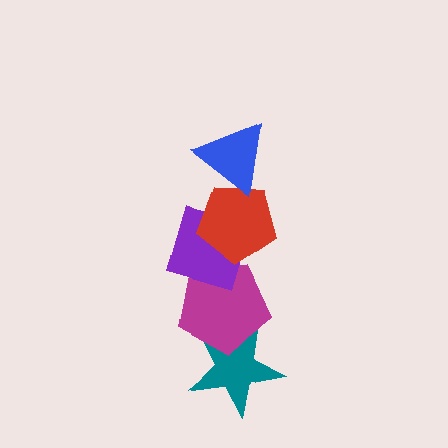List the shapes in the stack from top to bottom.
From top to bottom: the blue triangle, the red pentagon, the purple diamond, the magenta pentagon, the teal star.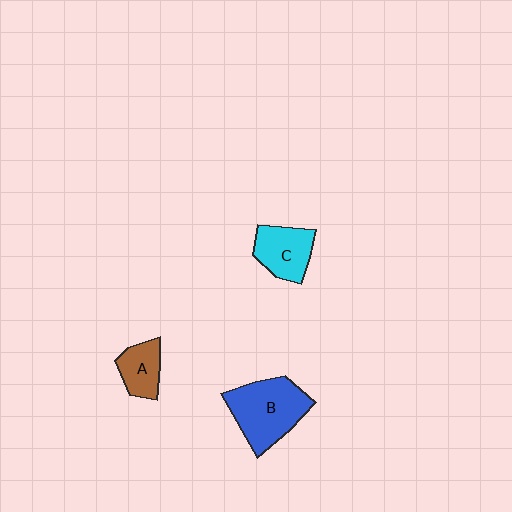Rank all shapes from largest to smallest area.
From largest to smallest: B (blue), C (cyan), A (brown).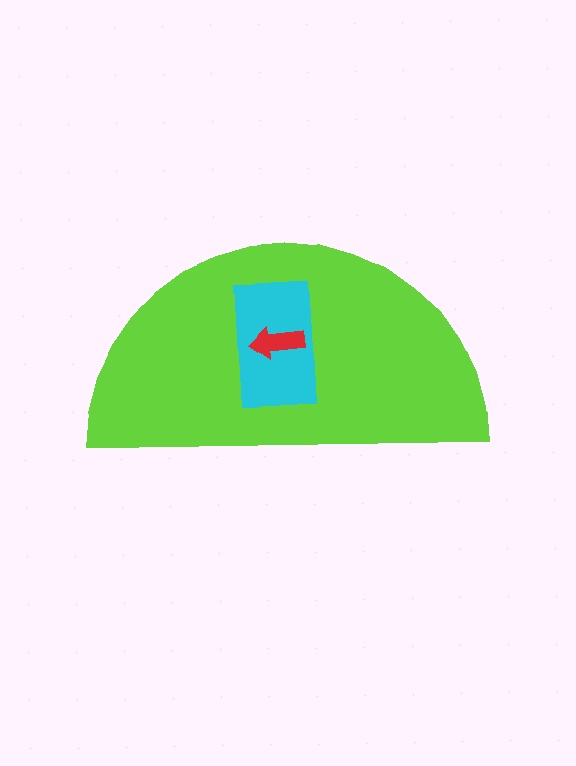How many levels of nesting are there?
3.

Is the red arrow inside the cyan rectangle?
Yes.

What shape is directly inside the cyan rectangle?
The red arrow.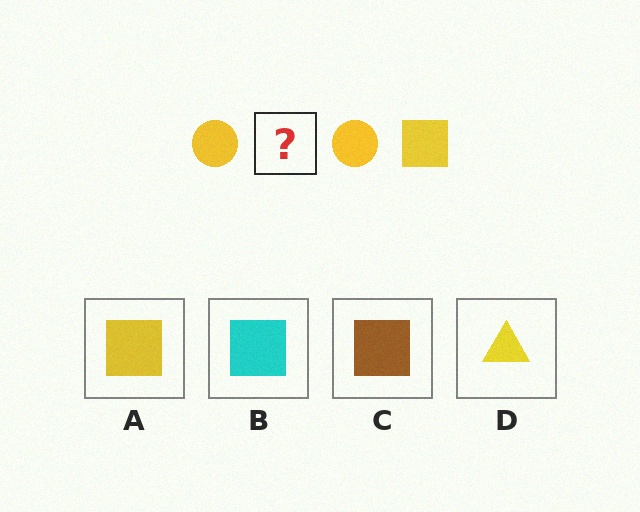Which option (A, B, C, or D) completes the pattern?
A.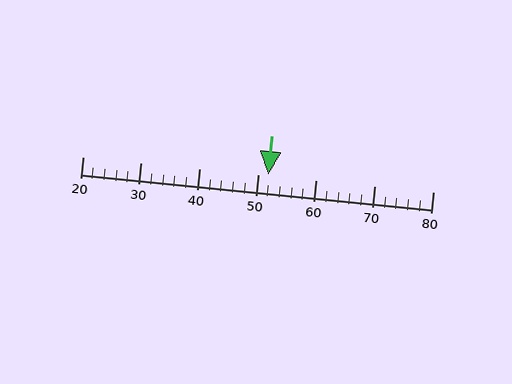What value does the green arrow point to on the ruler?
The green arrow points to approximately 52.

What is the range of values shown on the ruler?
The ruler shows values from 20 to 80.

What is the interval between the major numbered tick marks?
The major tick marks are spaced 10 units apart.